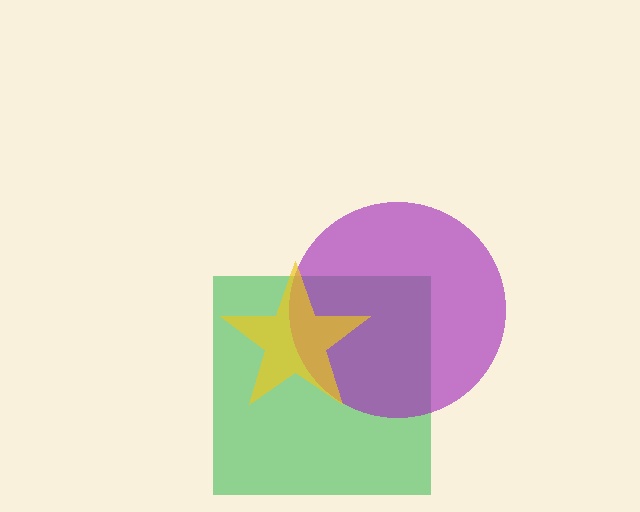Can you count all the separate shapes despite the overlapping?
Yes, there are 3 separate shapes.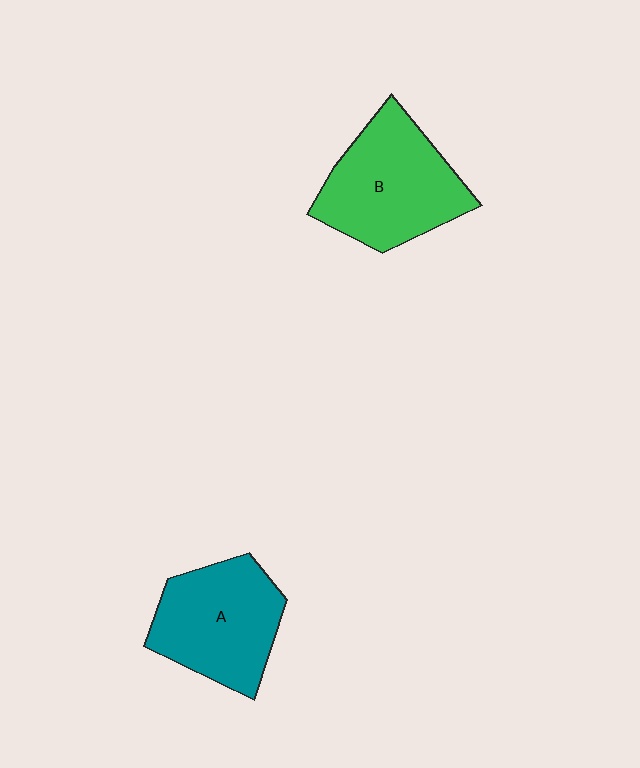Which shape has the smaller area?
Shape A (teal).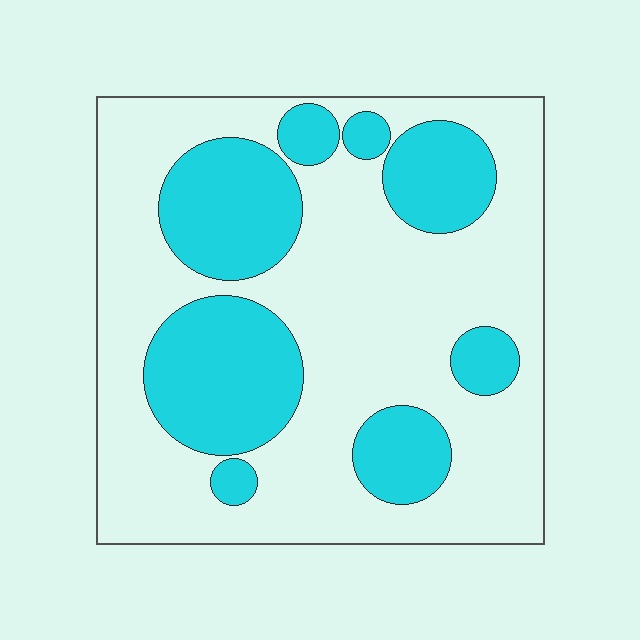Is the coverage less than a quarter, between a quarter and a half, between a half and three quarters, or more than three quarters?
Between a quarter and a half.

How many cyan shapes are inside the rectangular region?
8.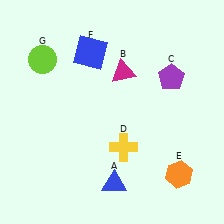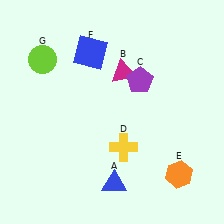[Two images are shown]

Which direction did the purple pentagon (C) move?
The purple pentagon (C) moved left.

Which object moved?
The purple pentagon (C) moved left.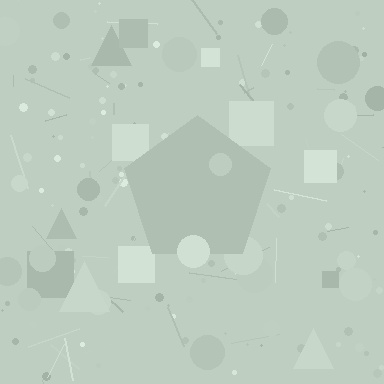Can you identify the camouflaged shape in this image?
The camouflaged shape is a pentagon.